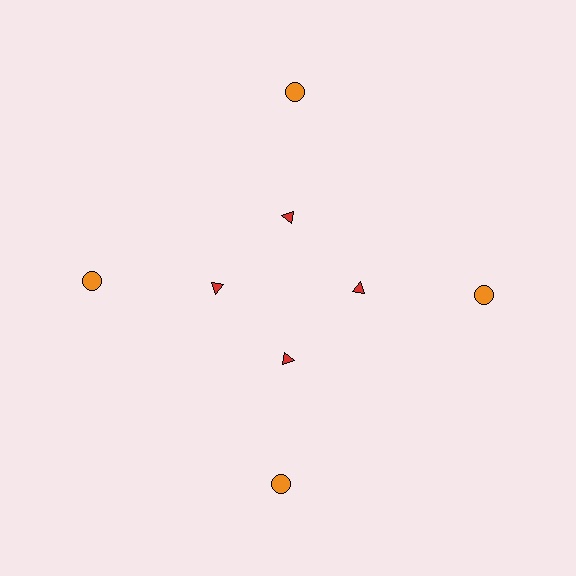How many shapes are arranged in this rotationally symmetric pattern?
There are 8 shapes, arranged in 4 groups of 2.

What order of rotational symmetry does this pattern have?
This pattern has 4-fold rotational symmetry.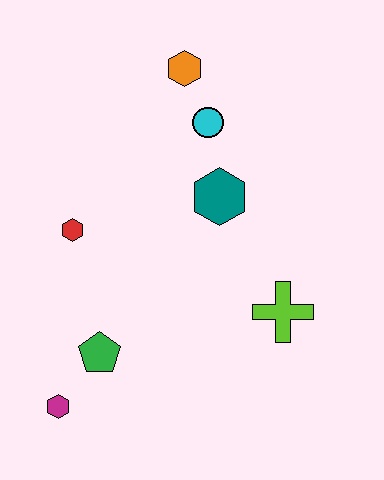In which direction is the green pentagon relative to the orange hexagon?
The green pentagon is below the orange hexagon.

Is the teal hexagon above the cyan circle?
No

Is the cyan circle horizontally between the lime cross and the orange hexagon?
Yes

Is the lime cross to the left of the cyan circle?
No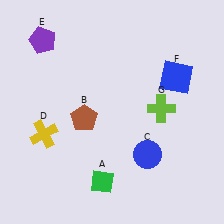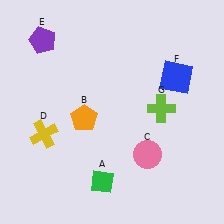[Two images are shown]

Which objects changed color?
B changed from brown to orange. C changed from blue to pink.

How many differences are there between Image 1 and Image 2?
There are 2 differences between the two images.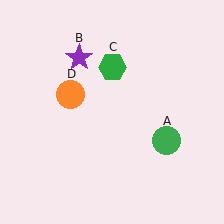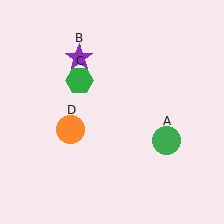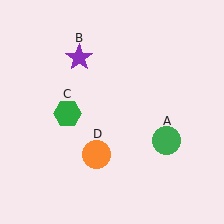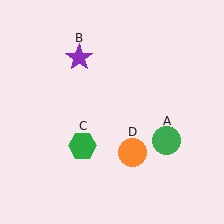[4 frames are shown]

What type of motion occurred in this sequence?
The green hexagon (object C), orange circle (object D) rotated counterclockwise around the center of the scene.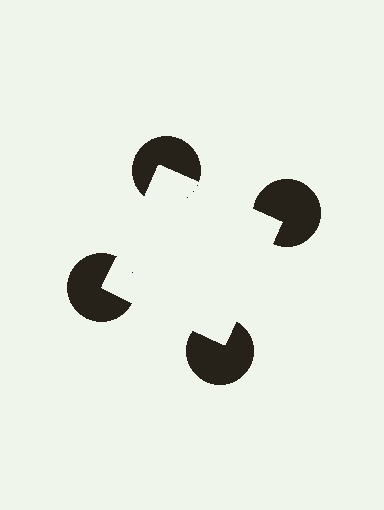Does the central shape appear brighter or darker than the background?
It typically appears slightly brighter than the background, even though no actual brightness change is drawn.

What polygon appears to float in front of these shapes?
An illusory square — its edges are inferred from the aligned wedge cuts in the pac-man discs, not physically drawn.